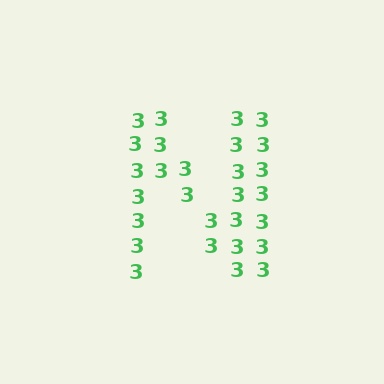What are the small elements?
The small elements are digit 3's.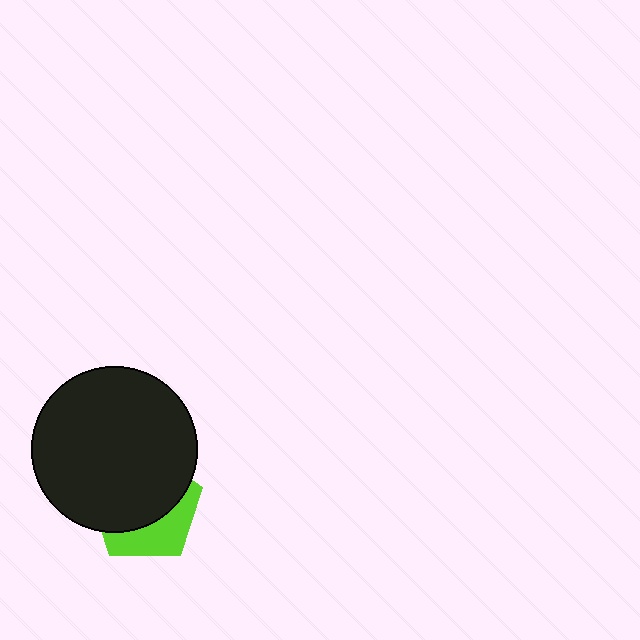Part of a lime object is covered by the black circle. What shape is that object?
It is a pentagon.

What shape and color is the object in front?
The object in front is a black circle.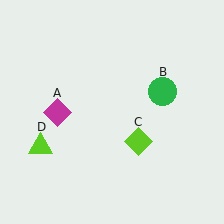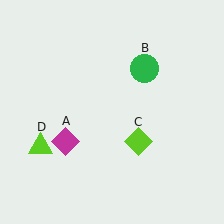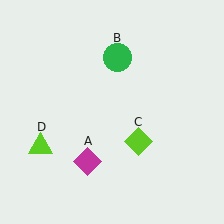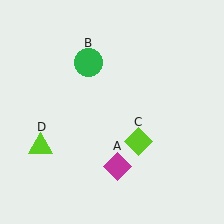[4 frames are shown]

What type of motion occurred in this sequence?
The magenta diamond (object A), green circle (object B) rotated counterclockwise around the center of the scene.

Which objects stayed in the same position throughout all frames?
Lime diamond (object C) and lime triangle (object D) remained stationary.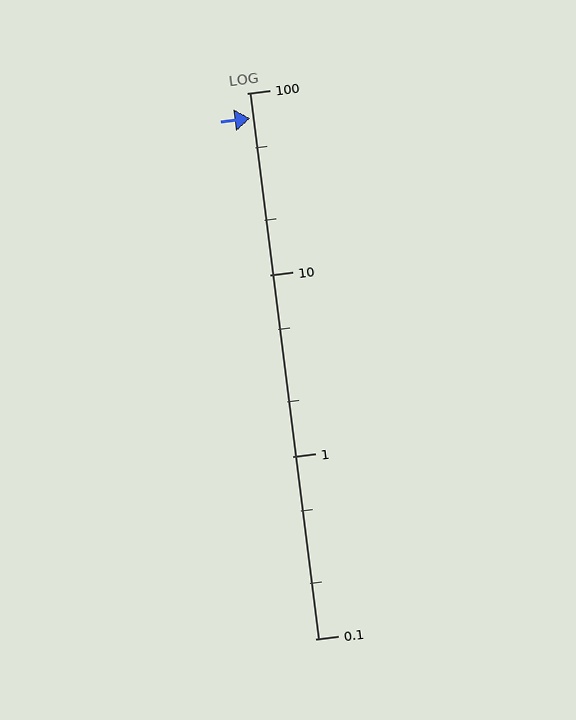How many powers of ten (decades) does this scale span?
The scale spans 3 decades, from 0.1 to 100.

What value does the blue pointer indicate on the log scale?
The pointer indicates approximately 73.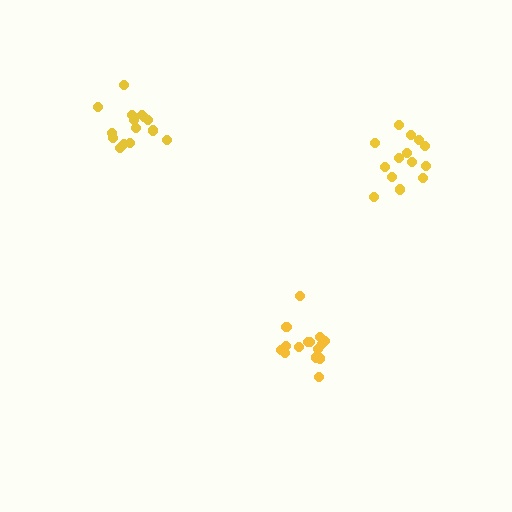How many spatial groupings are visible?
There are 3 spatial groupings.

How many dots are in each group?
Group 1: 15 dots, Group 2: 14 dots, Group 3: 15 dots (44 total).